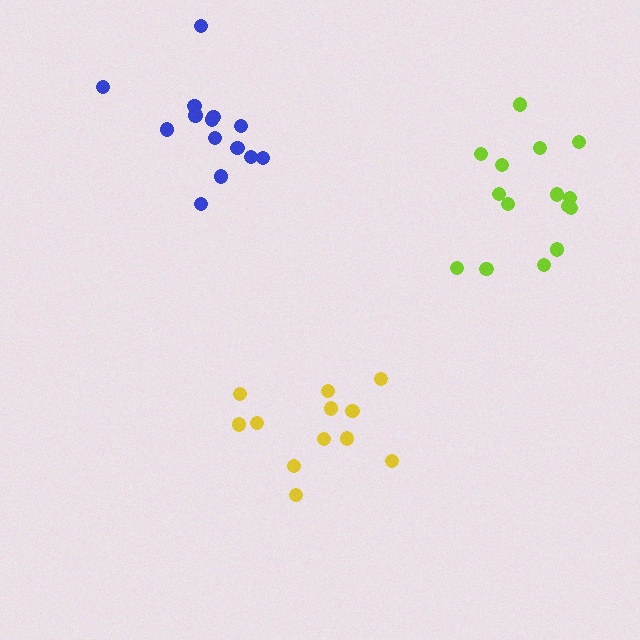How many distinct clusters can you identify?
There are 3 distinct clusters.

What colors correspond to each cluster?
The clusters are colored: blue, lime, yellow.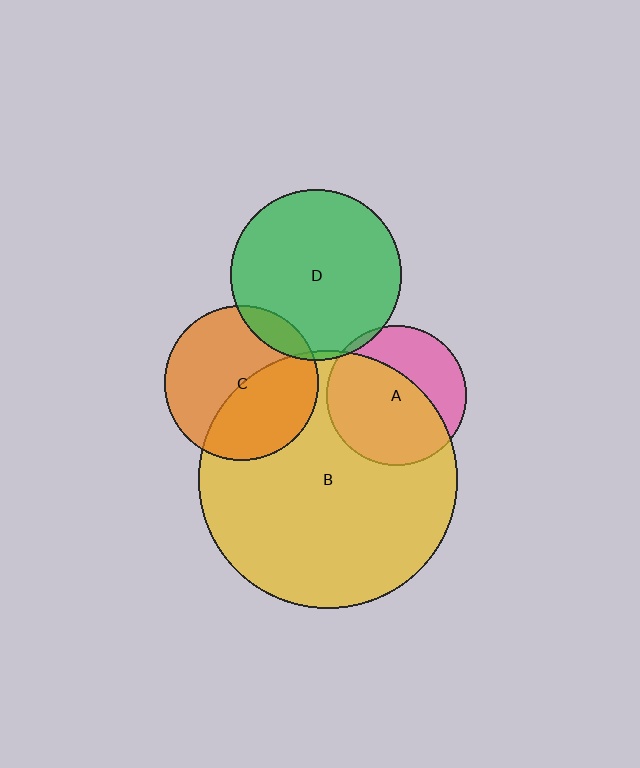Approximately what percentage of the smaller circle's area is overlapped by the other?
Approximately 65%.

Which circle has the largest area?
Circle B (yellow).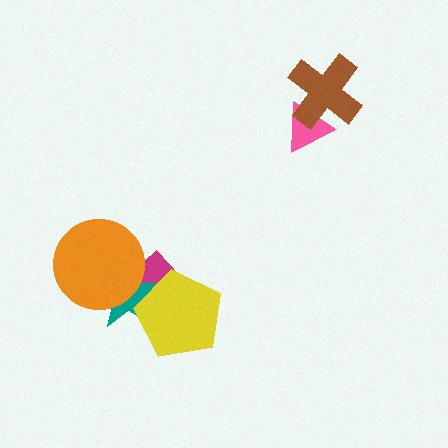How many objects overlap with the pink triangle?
1 object overlaps with the pink triangle.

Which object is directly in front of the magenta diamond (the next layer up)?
The teal star is directly in front of the magenta diamond.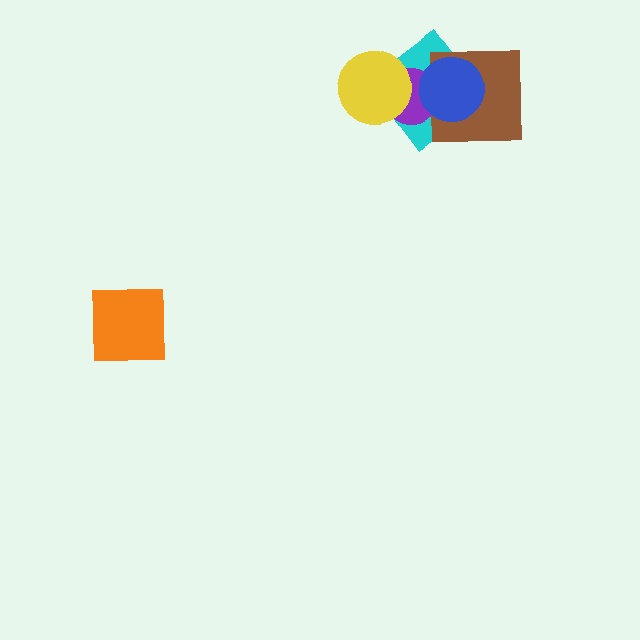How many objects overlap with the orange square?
0 objects overlap with the orange square.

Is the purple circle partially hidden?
Yes, it is partially covered by another shape.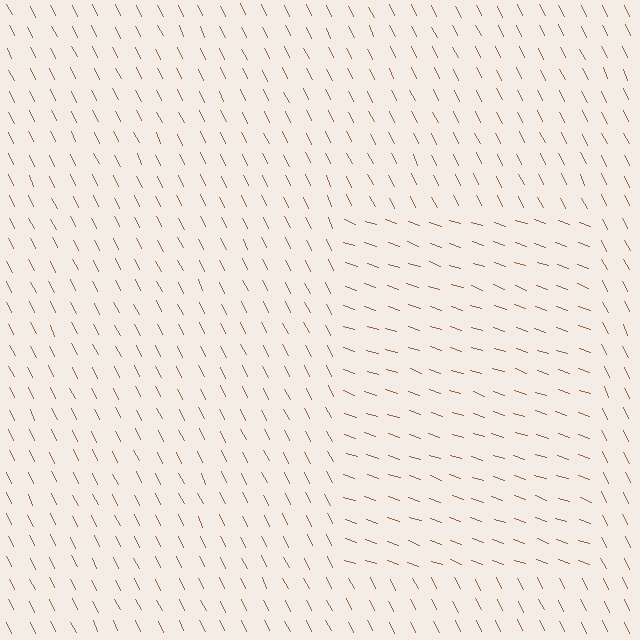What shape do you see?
I see a rectangle.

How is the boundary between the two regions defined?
The boundary is defined purely by a change in line orientation (approximately 45 degrees difference). All lines are the same color and thickness.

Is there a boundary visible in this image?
Yes, there is a texture boundary formed by a change in line orientation.